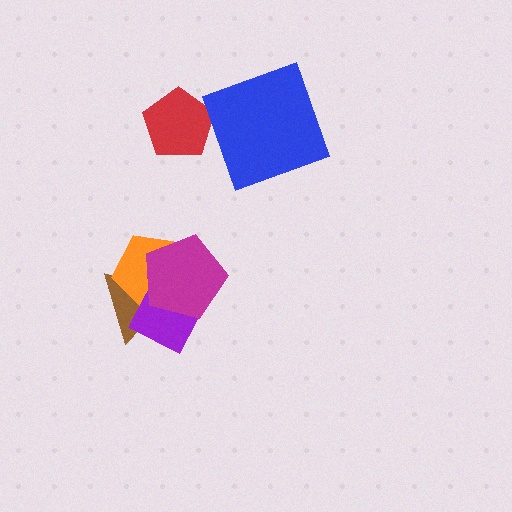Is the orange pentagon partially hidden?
Yes, it is partially covered by another shape.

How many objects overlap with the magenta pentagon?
3 objects overlap with the magenta pentagon.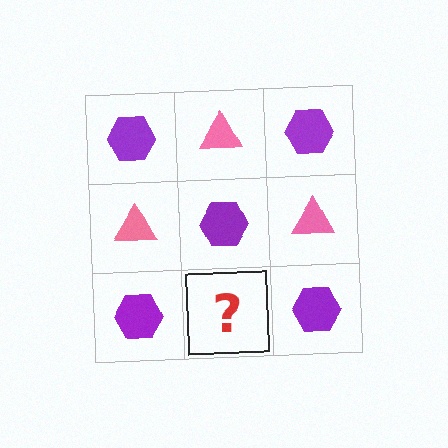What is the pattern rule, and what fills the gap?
The rule is that it alternates purple hexagon and pink triangle in a checkerboard pattern. The gap should be filled with a pink triangle.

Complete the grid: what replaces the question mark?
The question mark should be replaced with a pink triangle.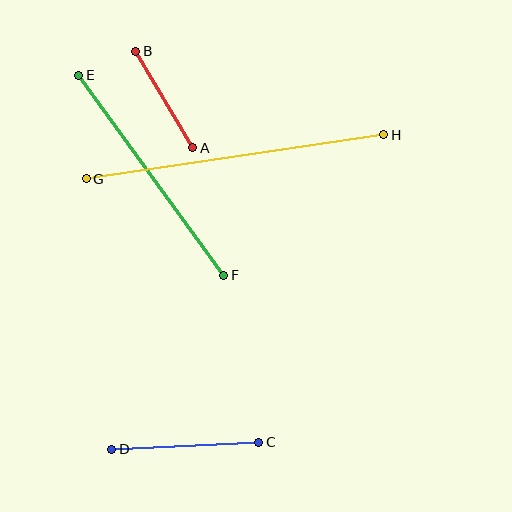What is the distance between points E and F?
The distance is approximately 247 pixels.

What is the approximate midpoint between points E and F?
The midpoint is at approximately (151, 175) pixels.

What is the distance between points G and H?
The distance is approximately 301 pixels.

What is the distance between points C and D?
The distance is approximately 147 pixels.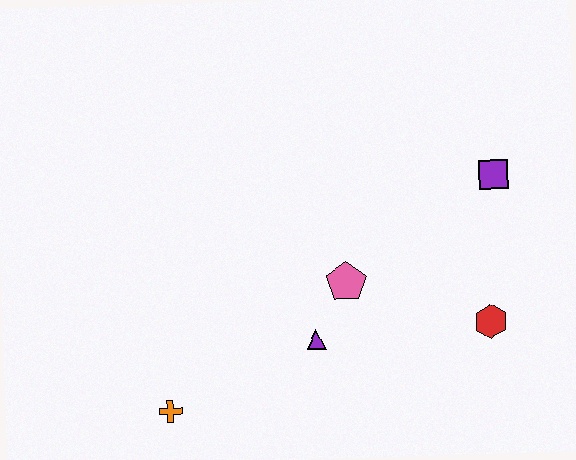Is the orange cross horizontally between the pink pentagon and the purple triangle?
No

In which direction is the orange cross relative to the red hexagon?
The orange cross is to the left of the red hexagon.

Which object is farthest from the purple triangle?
The purple square is farthest from the purple triangle.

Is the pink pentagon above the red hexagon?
Yes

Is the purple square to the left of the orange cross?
No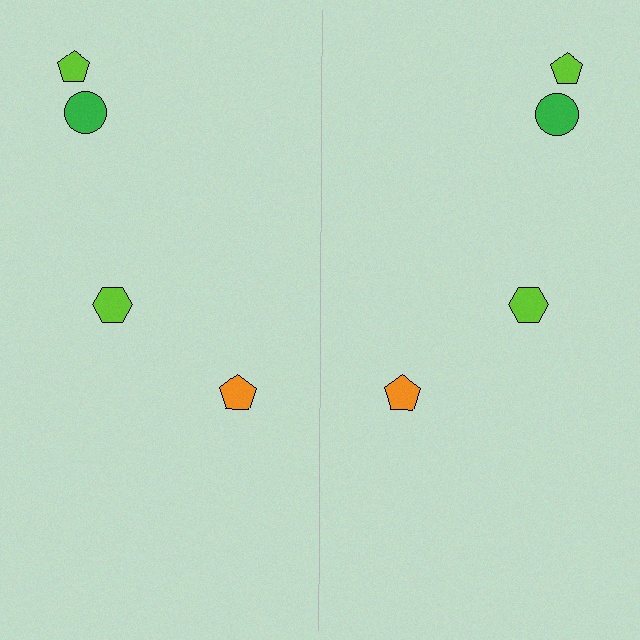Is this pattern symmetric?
Yes, this pattern has bilateral (reflection) symmetry.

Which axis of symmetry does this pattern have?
The pattern has a vertical axis of symmetry running through the center of the image.